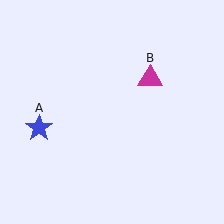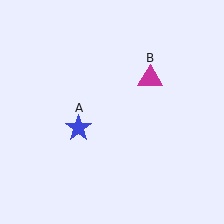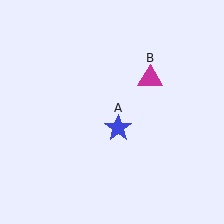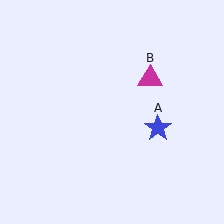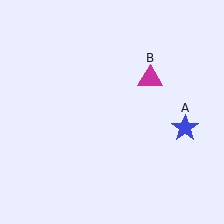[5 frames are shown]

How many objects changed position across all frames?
1 object changed position: blue star (object A).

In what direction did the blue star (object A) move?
The blue star (object A) moved right.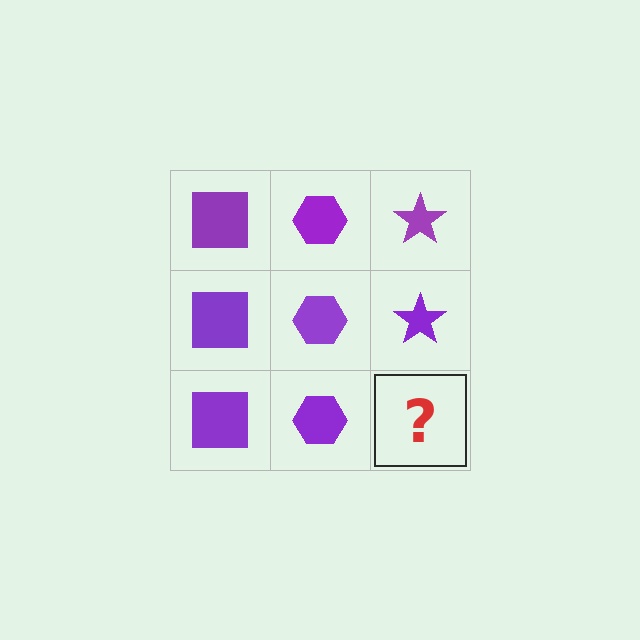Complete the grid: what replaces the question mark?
The question mark should be replaced with a purple star.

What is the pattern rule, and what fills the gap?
The rule is that each column has a consistent shape. The gap should be filled with a purple star.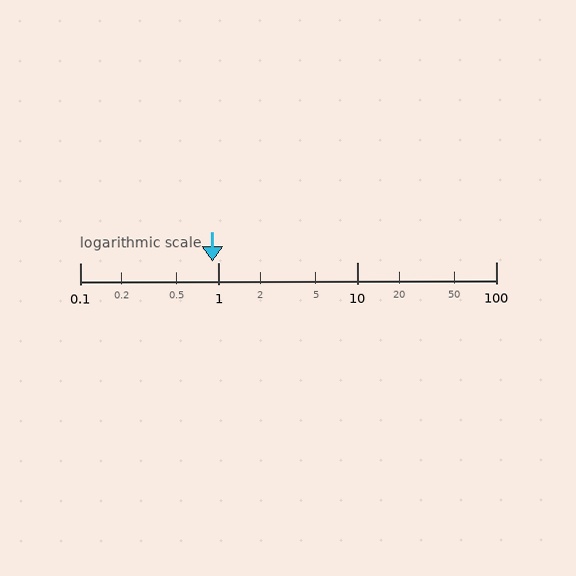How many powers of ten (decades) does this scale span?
The scale spans 3 decades, from 0.1 to 100.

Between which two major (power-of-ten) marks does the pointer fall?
The pointer is between 0.1 and 1.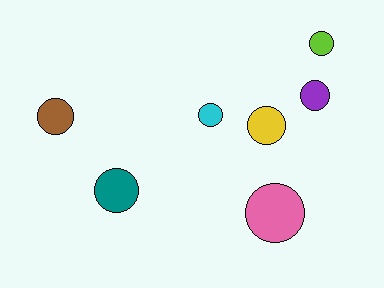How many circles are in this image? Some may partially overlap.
There are 7 circles.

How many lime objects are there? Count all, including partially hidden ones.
There is 1 lime object.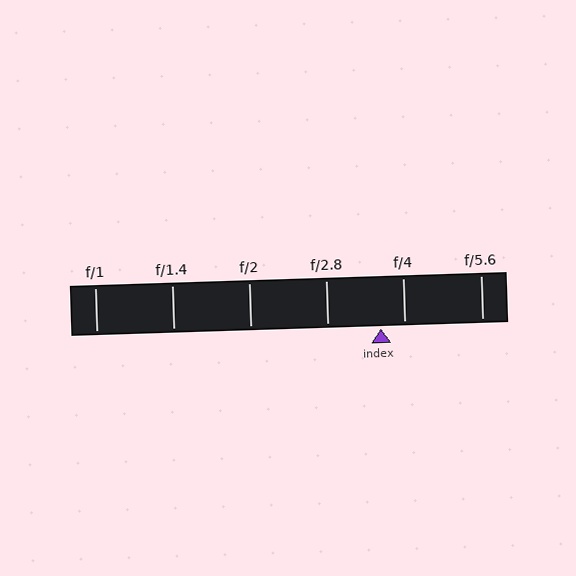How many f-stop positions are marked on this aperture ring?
There are 6 f-stop positions marked.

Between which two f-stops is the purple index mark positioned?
The index mark is between f/2.8 and f/4.